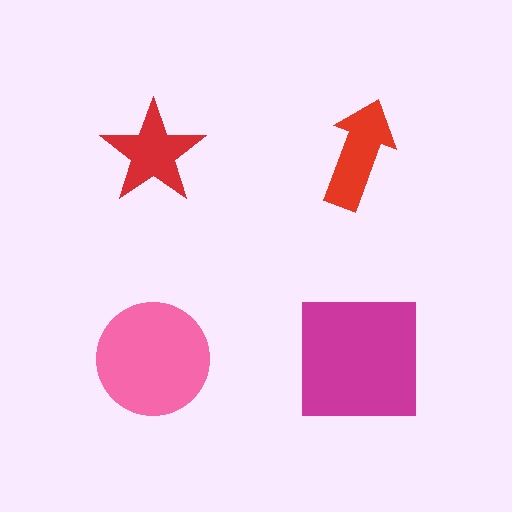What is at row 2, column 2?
A magenta square.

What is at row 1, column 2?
A red arrow.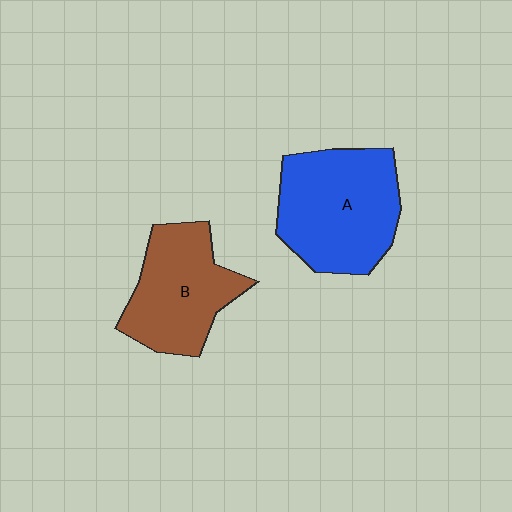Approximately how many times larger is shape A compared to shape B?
Approximately 1.2 times.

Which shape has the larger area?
Shape A (blue).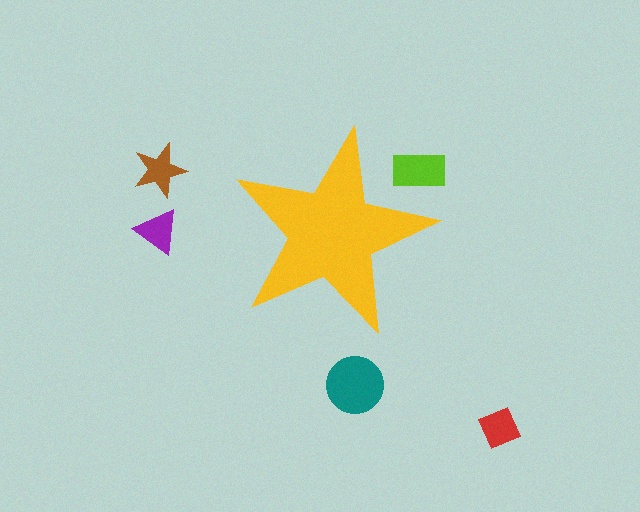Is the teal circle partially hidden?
No, the teal circle is fully visible.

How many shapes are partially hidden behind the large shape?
1 shape is partially hidden.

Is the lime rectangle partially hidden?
Yes, the lime rectangle is partially hidden behind the yellow star.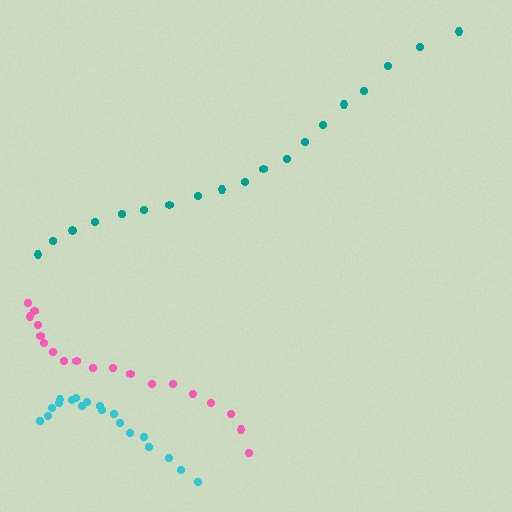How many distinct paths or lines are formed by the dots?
There are 3 distinct paths.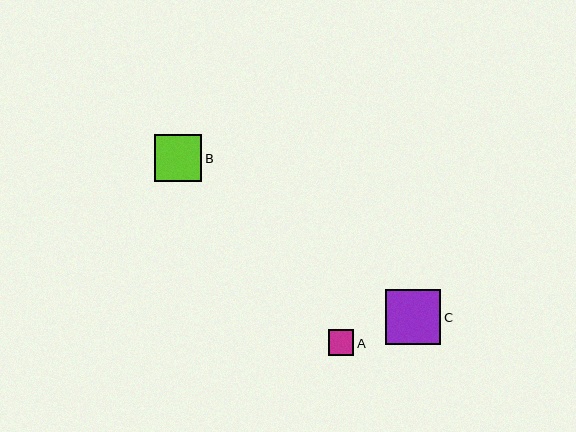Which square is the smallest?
Square A is the smallest with a size of approximately 26 pixels.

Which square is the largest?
Square C is the largest with a size of approximately 55 pixels.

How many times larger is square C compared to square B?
Square C is approximately 1.2 times the size of square B.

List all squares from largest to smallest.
From largest to smallest: C, B, A.